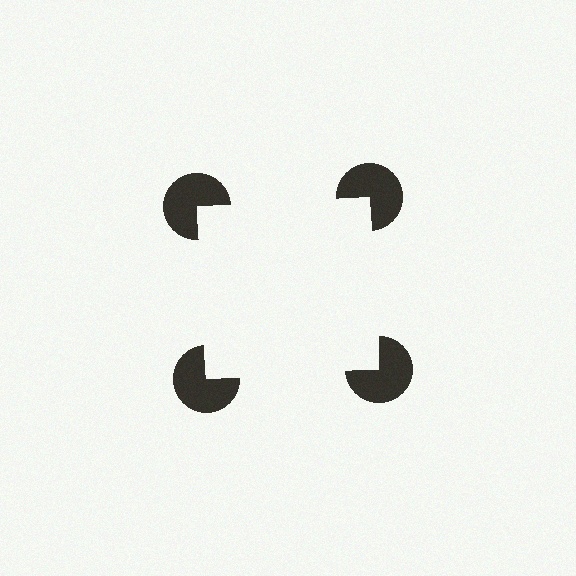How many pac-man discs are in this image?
There are 4 — one at each vertex of the illusory square.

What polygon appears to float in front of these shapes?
An illusory square — its edges are inferred from the aligned wedge cuts in the pac-man discs, not physically drawn.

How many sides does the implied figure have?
4 sides.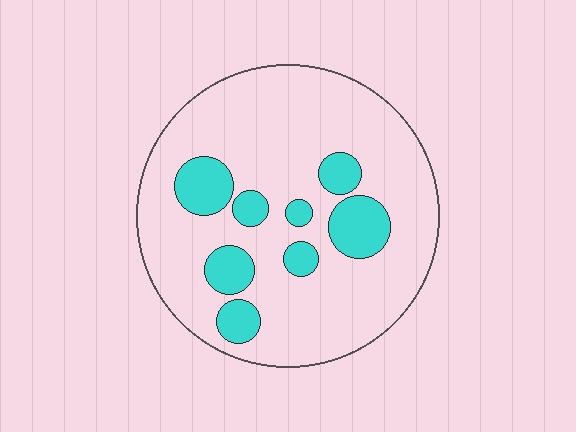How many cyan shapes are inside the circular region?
8.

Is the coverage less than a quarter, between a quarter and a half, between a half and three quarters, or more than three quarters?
Less than a quarter.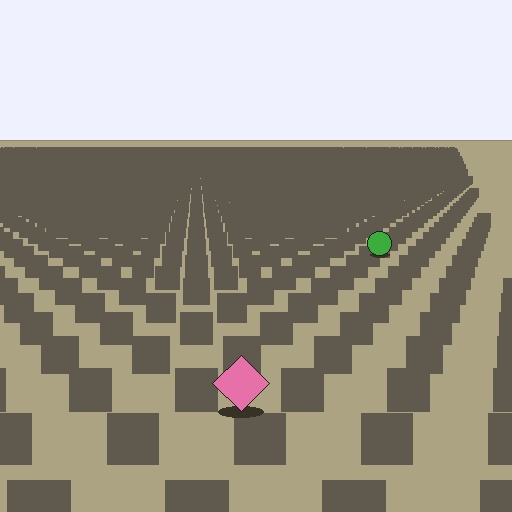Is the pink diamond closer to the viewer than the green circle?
Yes. The pink diamond is closer — you can tell from the texture gradient: the ground texture is coarser near it.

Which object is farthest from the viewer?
The green circle is farthest from the viewer. It appears smaller and the ground texture around it is denser.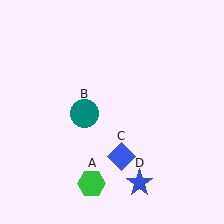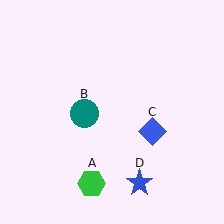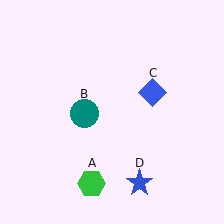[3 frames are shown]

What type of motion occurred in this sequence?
The blue diamond (object C) rotated counterclockwise around the center of the scene.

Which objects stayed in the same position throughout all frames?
Green hexagon (object A) and teal circle (object B) and blue star (object D) remained stationary.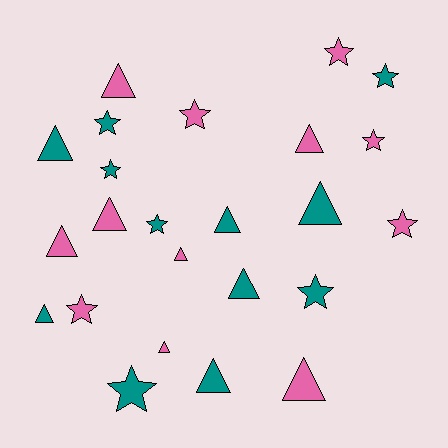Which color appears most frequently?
Pink, with 12 objects.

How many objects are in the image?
There are 24 objects.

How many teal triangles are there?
There are 6 teal triangles.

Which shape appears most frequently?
Triangle, with 13 objects.